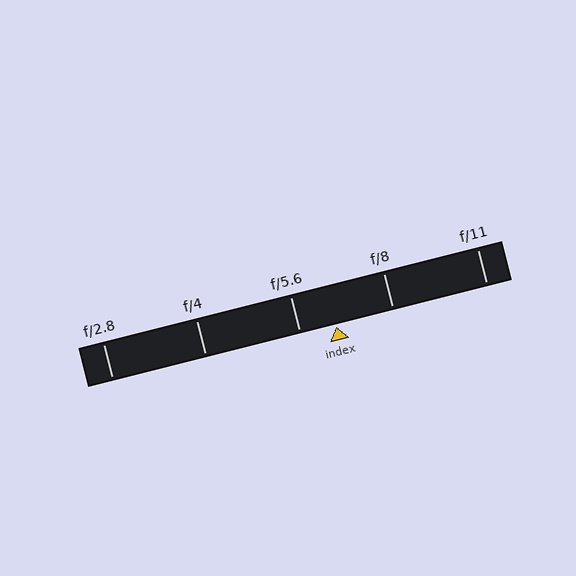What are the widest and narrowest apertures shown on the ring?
The widest aperture shown is f/2.8 and the narrowest is f/11.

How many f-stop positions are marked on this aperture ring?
There are 5 f-stop positions marked.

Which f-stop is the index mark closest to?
The index mark is closest to f/5.6.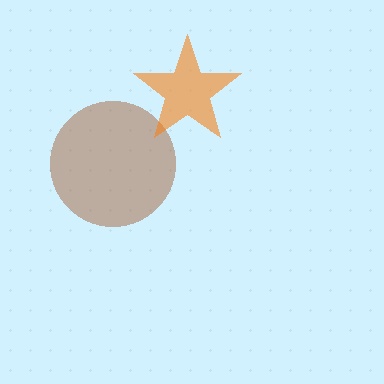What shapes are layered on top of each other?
The layered shapes are: a brown circle, an orange star.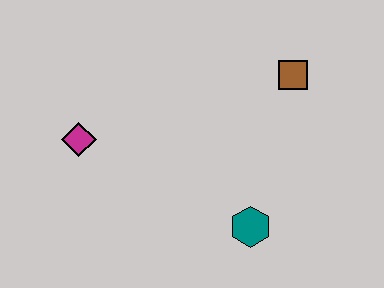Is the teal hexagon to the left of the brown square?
Yes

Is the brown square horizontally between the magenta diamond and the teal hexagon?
No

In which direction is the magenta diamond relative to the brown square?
The magenta diamond is to the left of the brown square.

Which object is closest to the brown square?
The teal hexagon is closest to the brown square.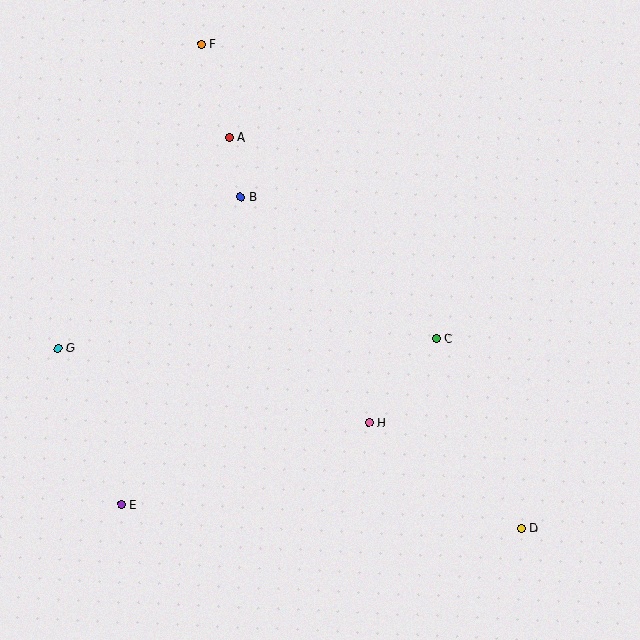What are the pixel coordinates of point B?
Point B is at (241, 197).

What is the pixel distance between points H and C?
The distance between H and C is 108 pixels.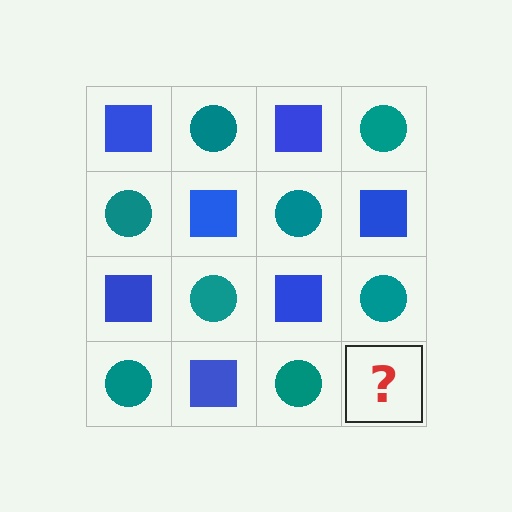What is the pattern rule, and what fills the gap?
The rule is that it alternates blue square and teal circle in a checkerboard pattern. The gap should be filled with a blue square.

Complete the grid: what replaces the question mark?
The question mark should be replaced with a blue square.